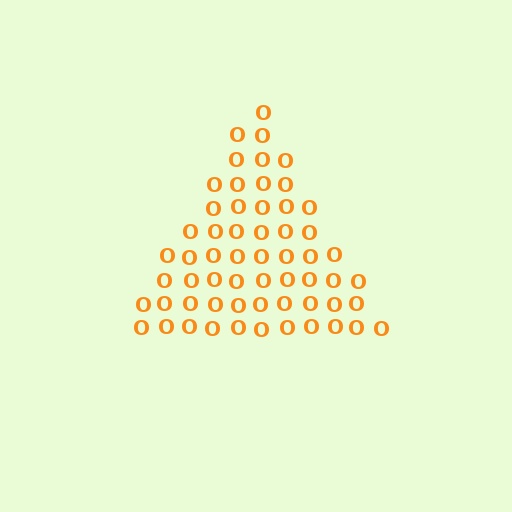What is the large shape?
The large shape is a triangle.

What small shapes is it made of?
It is made of small letter O's.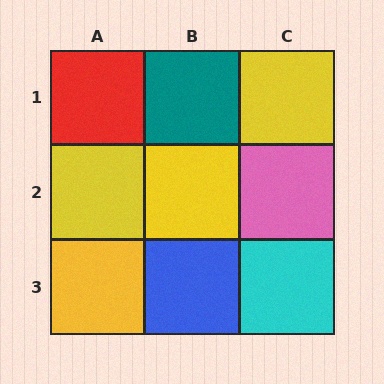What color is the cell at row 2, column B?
Yellow.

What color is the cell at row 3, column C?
Cyan.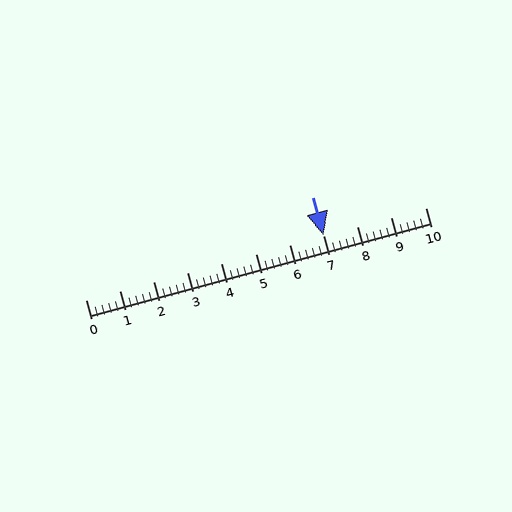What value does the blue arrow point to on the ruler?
The blue arrow points to approximately 7.0.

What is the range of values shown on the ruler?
The ruler shows values from 0 to 10.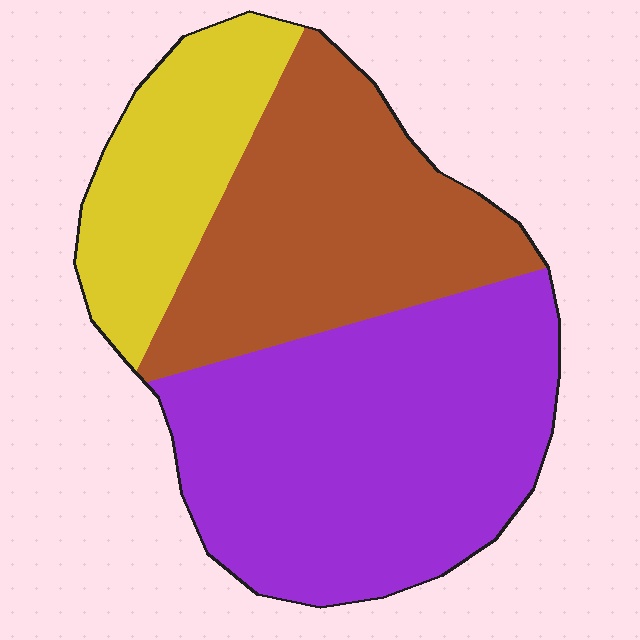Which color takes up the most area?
Purple, at roughly 45%.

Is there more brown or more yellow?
Brown.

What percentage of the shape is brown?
Brown covers around 35% of the shape.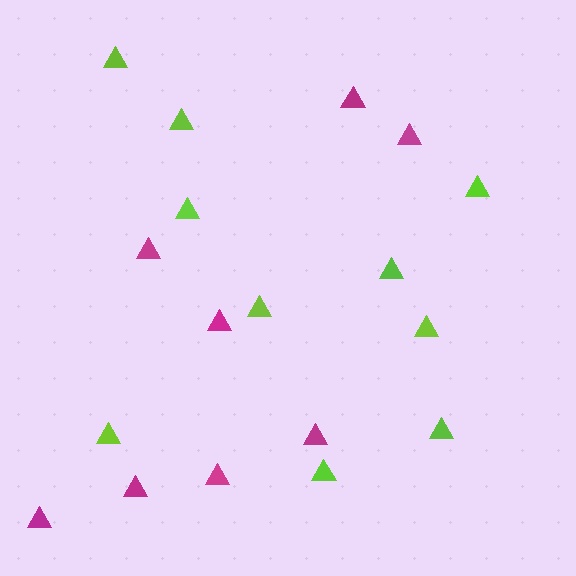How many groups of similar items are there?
There are 2 groups: one group of lime triangles (10) and one group of magenta triangles (8).